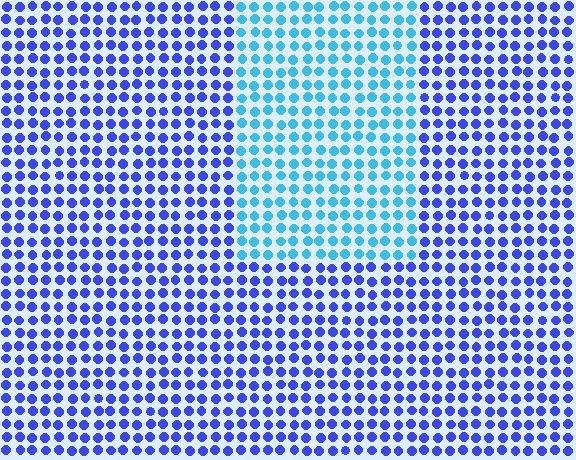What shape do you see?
I see a rectangle.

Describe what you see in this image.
The image is filled with small blue elements in a uniform arrangement. A rectangle-shaped region is visible where the elements are tinted to a slightly different hue, forming a subtle color boundary.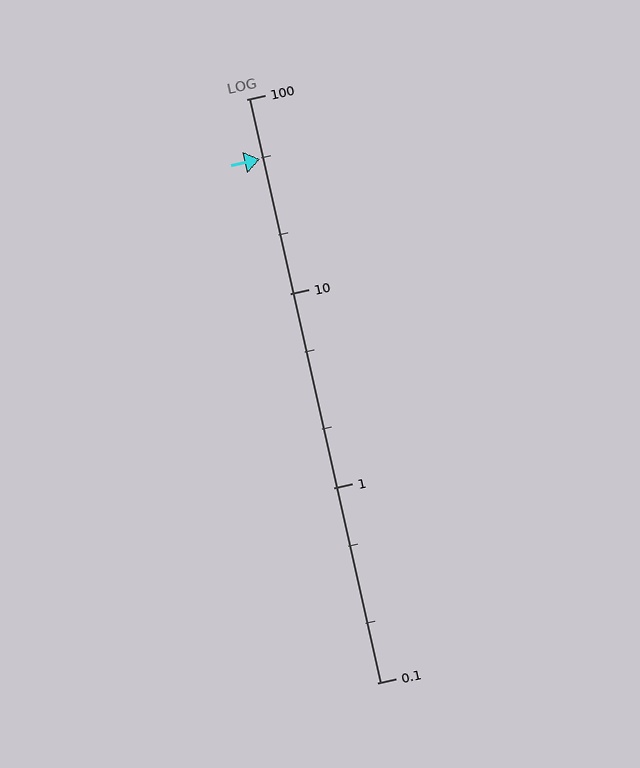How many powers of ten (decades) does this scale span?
The scale spans 3 decades, from 0.1 to 100.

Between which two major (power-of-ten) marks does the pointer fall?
The pointer is between 10 and 100.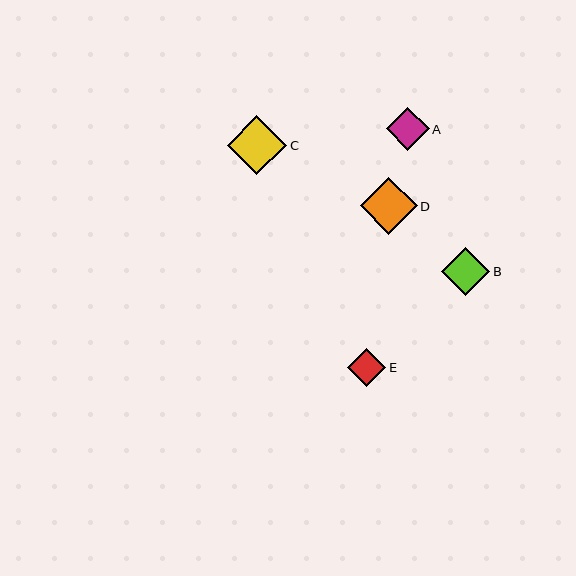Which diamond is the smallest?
Diamond E is the smallest with a size of approximately 38 pixels.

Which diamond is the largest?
Diamond C is the largest with a size of approximately 59 pixels.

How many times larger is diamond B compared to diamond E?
Diamond B is approximately 1.3 times the size of diamond E.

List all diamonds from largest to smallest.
From largest to smallest: C, D, B, A, E.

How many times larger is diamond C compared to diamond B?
Diamond C is approximately 1.2 times the size of diamond B.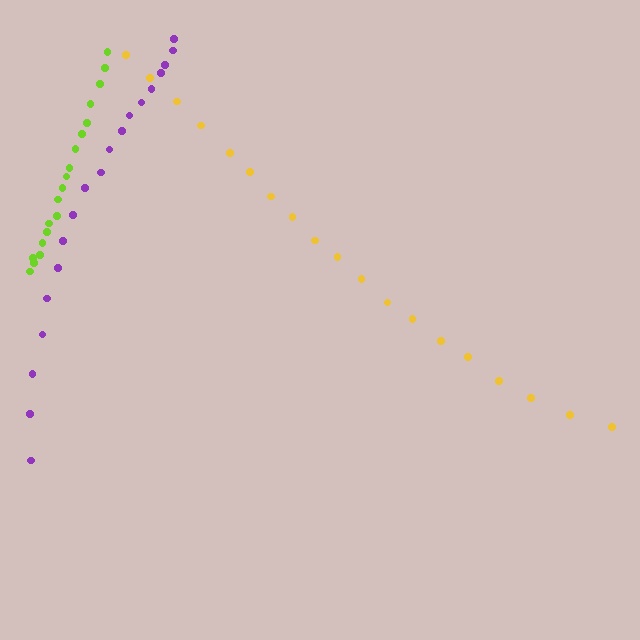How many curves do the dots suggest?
There are 3 distinct paths.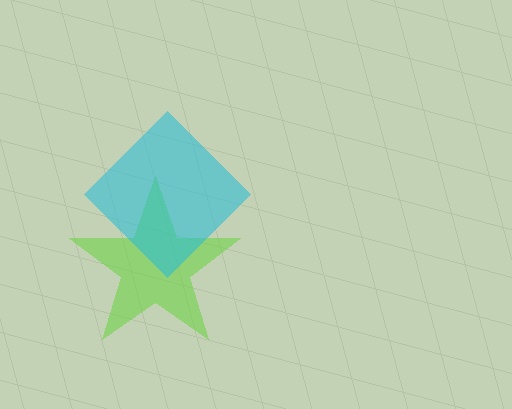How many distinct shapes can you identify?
There are 2 distinct shapes: a lime star, a cyan diamond.